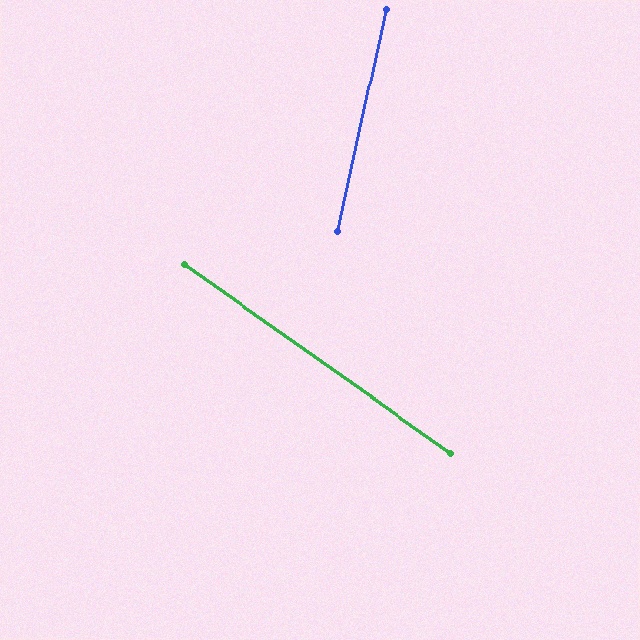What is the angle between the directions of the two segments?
Approximately 67 degrees.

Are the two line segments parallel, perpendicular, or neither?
Neither parallel nor perpendicular — they differ by about 67°.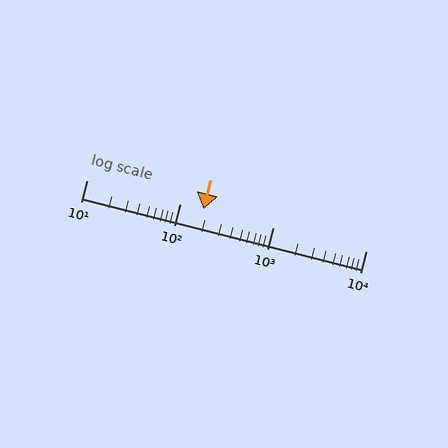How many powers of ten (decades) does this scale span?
The scale spans 3 decades, from 10 to 10000.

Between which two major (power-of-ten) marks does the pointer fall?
The pointer is between 100 and 1000.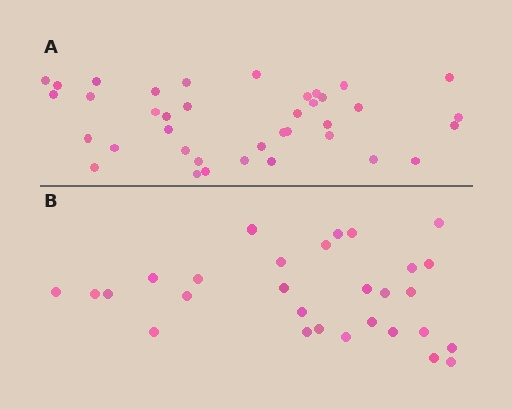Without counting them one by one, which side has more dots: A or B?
Region A (the top region) has more dots.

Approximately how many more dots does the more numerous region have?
Region A has roughly 8 or so more dots than region B.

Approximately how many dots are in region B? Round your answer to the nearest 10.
About 30 dots. (The exact count is 29, which rounds to 30.)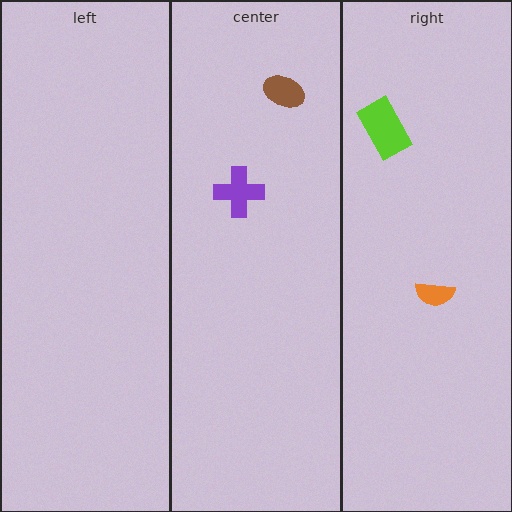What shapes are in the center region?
The purple cross, the brown ellipse.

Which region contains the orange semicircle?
The right region.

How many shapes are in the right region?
2.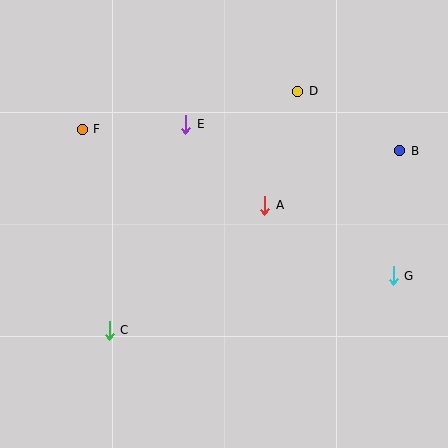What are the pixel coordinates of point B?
Point B is at (400, 151).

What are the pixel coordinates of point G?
Point G is at (393, 276).